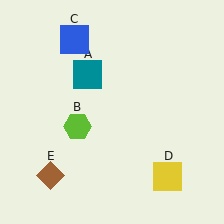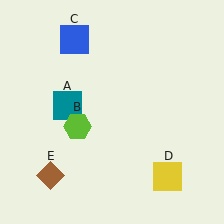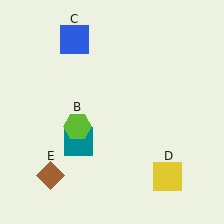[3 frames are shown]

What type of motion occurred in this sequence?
The teal square (object A) rotated counterclockwise around the center of the scene.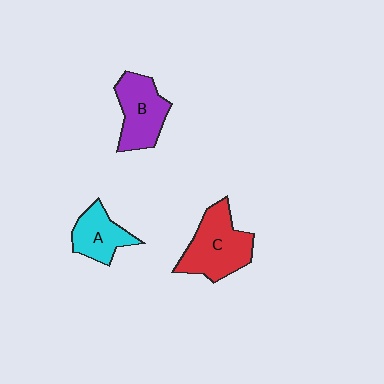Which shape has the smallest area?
Shape A (cyan).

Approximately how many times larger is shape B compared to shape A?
Approximately 1.3 times.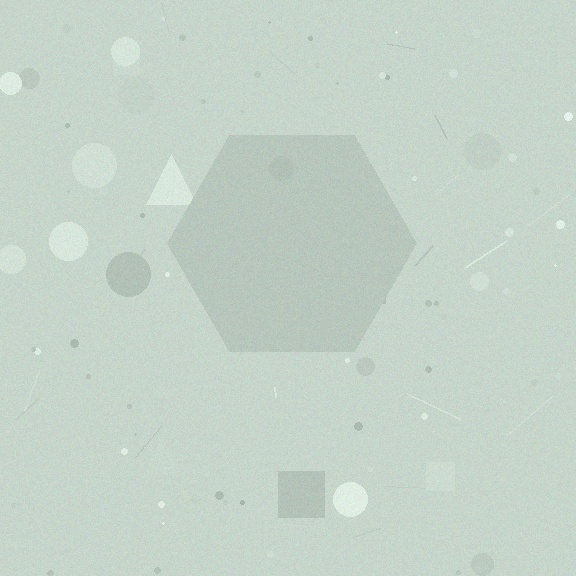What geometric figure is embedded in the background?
A hexagon is embedded in the background.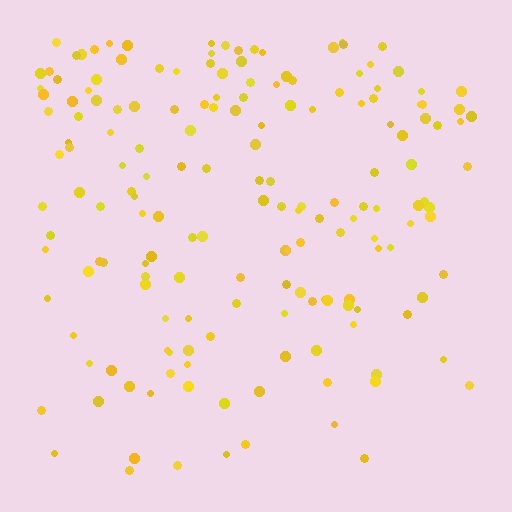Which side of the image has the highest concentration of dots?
The top.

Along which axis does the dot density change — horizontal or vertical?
Vertical.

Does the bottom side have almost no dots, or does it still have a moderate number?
Still a moderate number, just noticeably fewer than the top.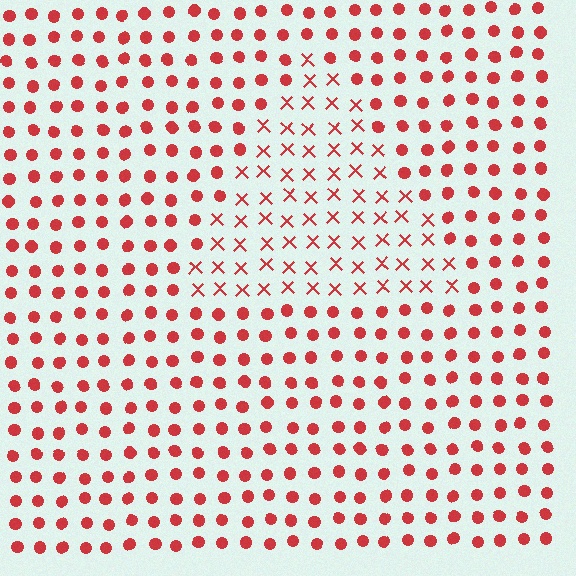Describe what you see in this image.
The image is filled with small red elements arranged in a uniform grid. A triangle-shaped region contains X marks, while the surrounding area contains circles. The boundary is defined purely by the change in element shape.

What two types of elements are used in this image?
The image uses X marks inside the triangle region and circles outside it.